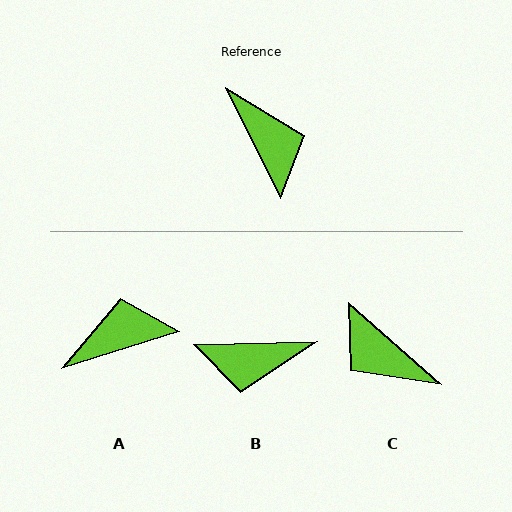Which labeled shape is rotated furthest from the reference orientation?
C, about 157 degrees away.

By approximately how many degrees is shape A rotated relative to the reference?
Approximately 81 degrees counter-clockwise.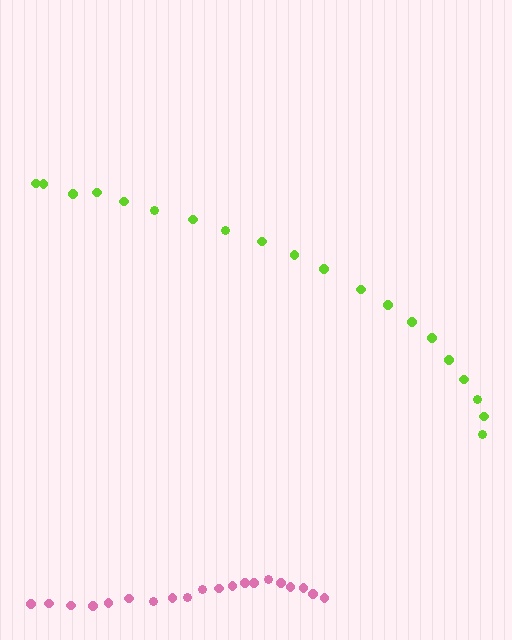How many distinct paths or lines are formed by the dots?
There are 2 distinct paths.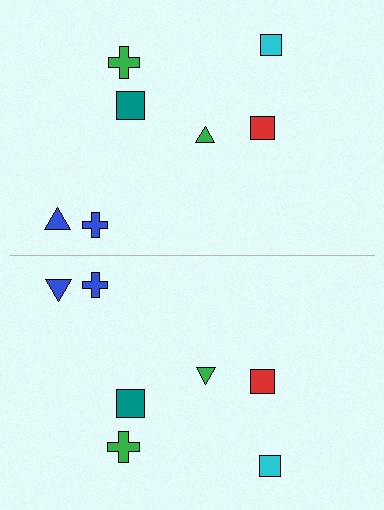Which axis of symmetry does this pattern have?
The pattern has a horizontal axis of symmetry running through the center of the image.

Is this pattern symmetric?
Yes, this pattern has bilateral (reflection) symmetry.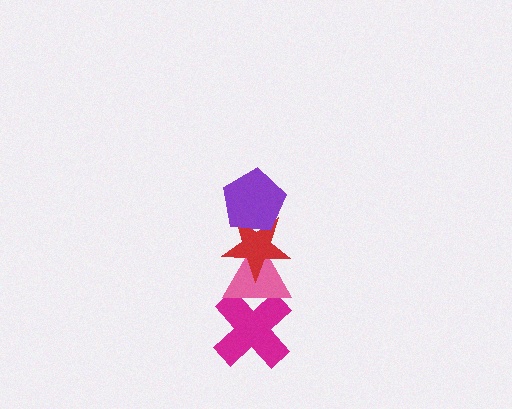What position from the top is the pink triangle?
The pink triangle is 3rd from the top.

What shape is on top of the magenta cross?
The pink triangle is on top of the magenta cross.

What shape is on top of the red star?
The purple pentagon is on top of the red star.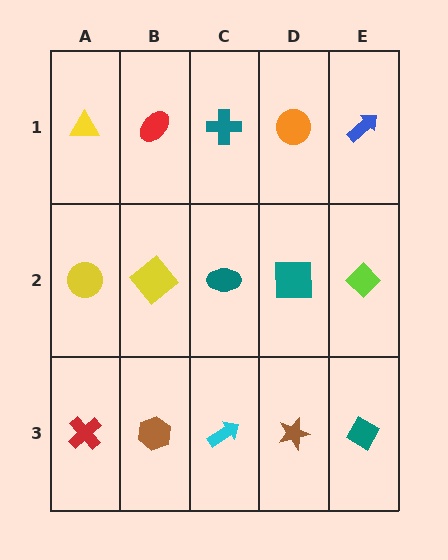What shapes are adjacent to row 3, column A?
A yellow circle (row 2, column A), a brown hexagon (row 3, column B).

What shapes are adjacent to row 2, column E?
A blue arrow (row 1, column E), a teal diamond (row 3, column E), a teal square (row 2, column D).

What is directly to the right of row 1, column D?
A blue arrow.